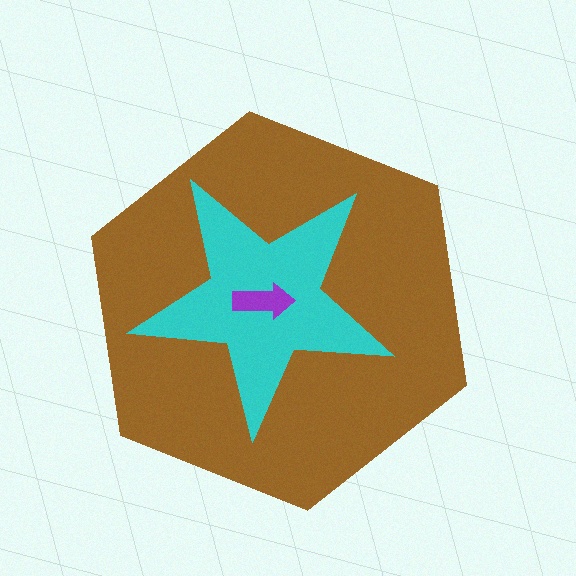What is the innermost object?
The purple arrow.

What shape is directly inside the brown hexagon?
The cyan star.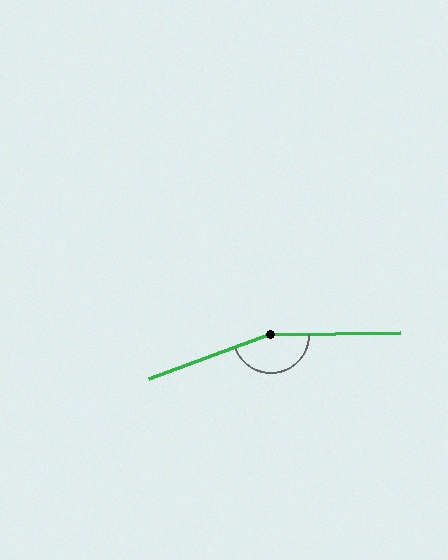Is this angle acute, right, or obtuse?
It is obtuse.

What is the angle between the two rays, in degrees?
Approximately 161 degrees.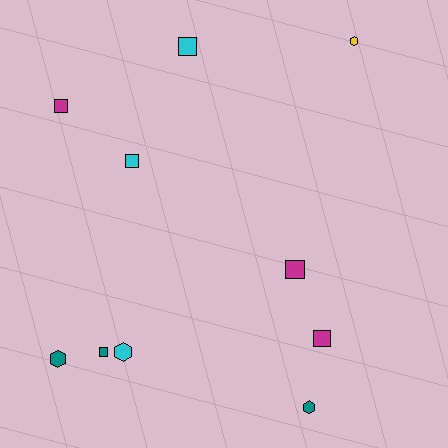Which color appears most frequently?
Teal, with 3 objects.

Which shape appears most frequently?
Square, with 6 objects.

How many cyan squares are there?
There are 2 cyan squares.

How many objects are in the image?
There are 10 objects.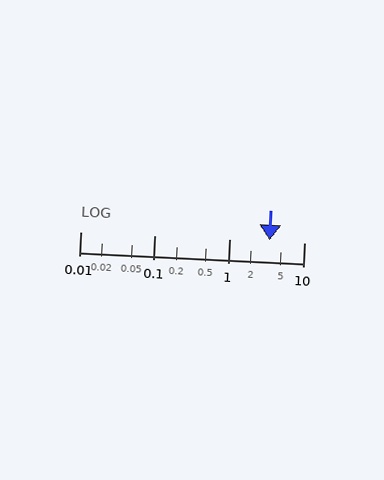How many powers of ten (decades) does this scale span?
The scale spans 3 decades, from 0.01 to 10.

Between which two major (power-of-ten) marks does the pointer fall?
The pointer is between 1 and 10.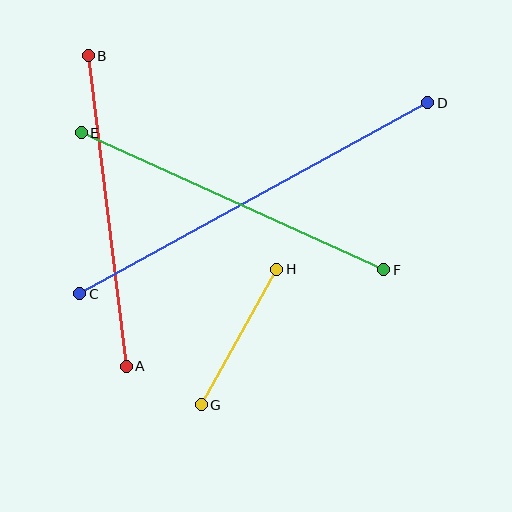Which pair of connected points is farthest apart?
Points C and D are farthest apart.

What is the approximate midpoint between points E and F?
The midpoint is at approximately (233, 201) pixels.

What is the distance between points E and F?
The distance is approximately 332 pixels.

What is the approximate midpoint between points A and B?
The midpoint is at approximately (107, 211) pixels.